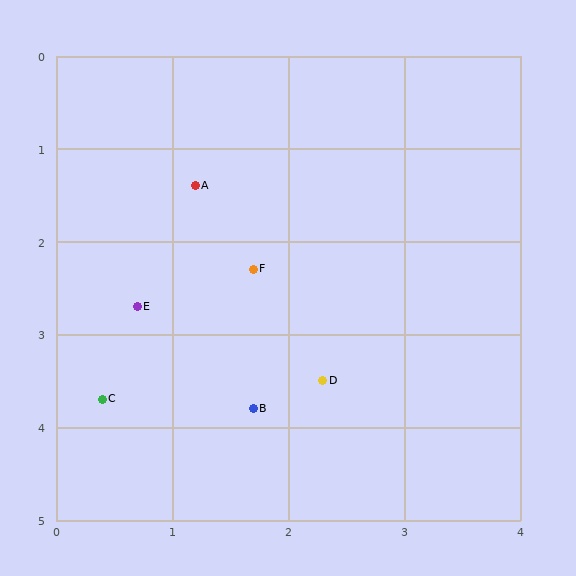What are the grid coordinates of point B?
Point B is at approximately (1.7, 3.8).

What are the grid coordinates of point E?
Point E is at approximately (0.7, 2.7).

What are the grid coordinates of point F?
Point F is at approximately (1.7, 2.3).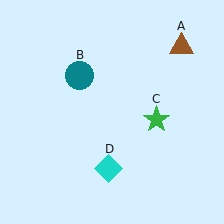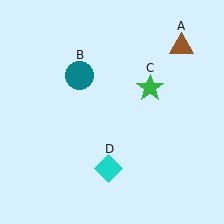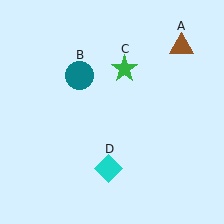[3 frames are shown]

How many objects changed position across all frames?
1 object changed position: green star (object C).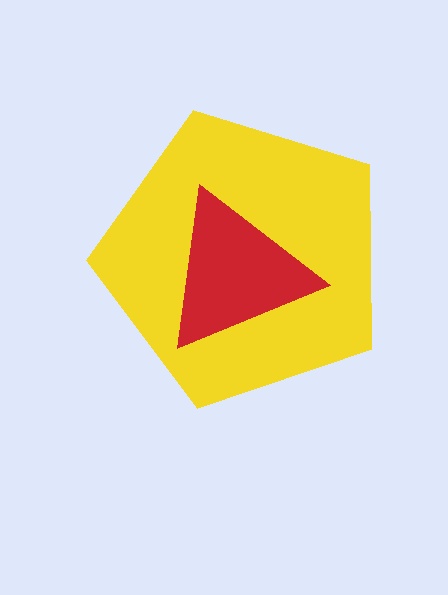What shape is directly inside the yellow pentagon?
The red triangle.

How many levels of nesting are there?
2.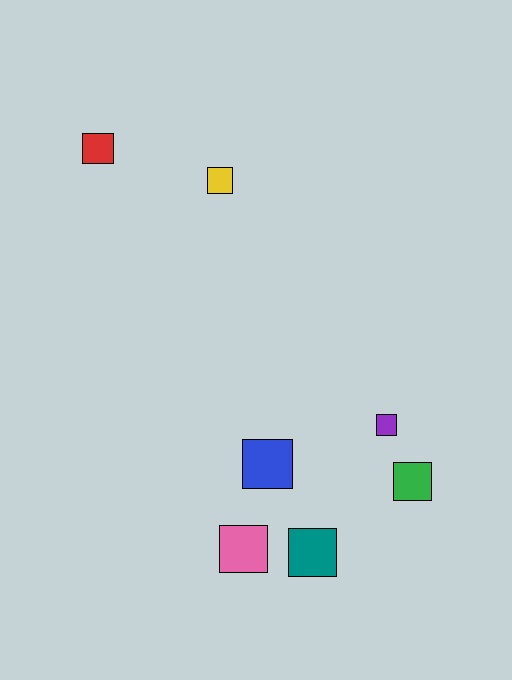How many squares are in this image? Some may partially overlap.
There are 7 squares.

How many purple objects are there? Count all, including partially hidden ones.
There is 1 purple object.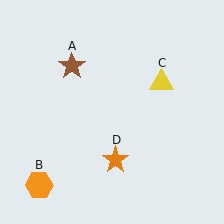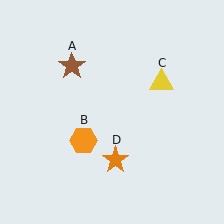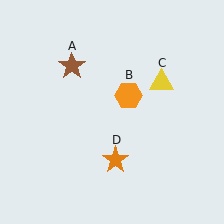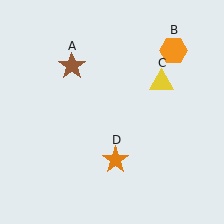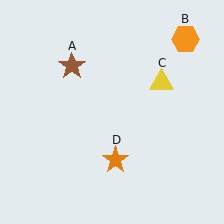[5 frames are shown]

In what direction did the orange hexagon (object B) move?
The orange hexagon (object B) moved up and to the right.